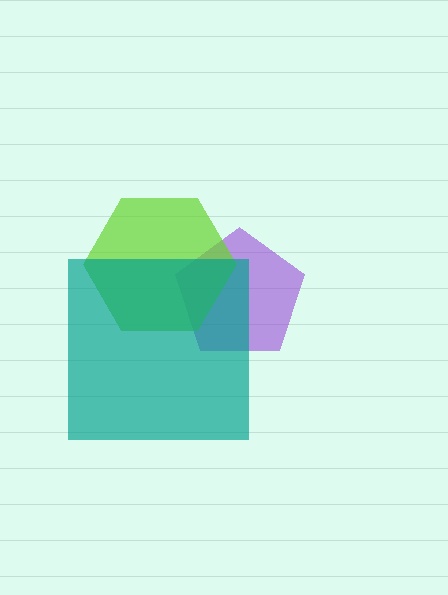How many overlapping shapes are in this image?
There are 3 overlapping shapes in the image.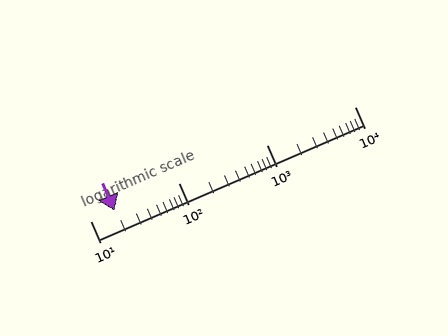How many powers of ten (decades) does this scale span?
The scale spans 3 decades, from 10 to 10000.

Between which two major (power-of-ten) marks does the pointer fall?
The pointer is between 10 and 100.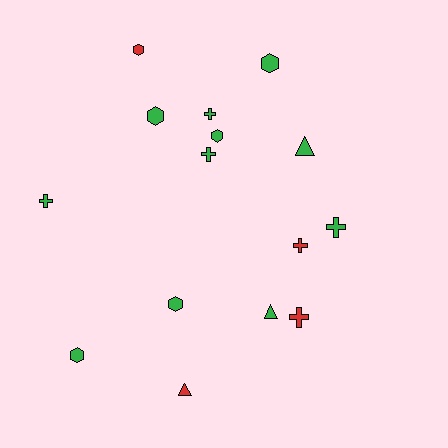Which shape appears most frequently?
Hexagon, with 6 objects.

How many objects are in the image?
There are 15 objects.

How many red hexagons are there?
There is 1 red hexagon.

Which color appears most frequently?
Green, with 11 objects.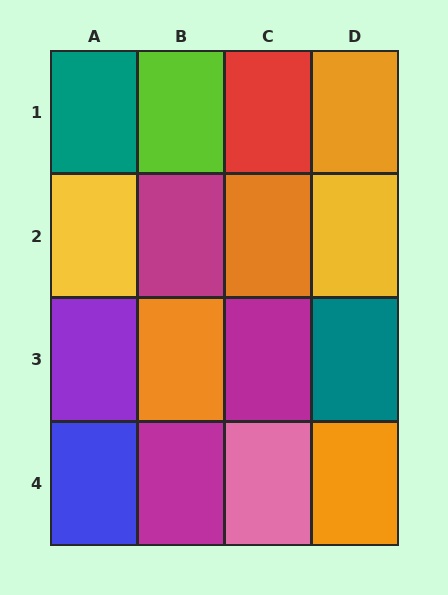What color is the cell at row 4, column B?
Magenta.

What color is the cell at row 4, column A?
Blue.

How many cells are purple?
1 cell is purple.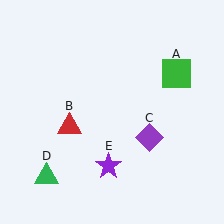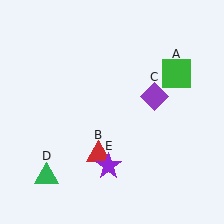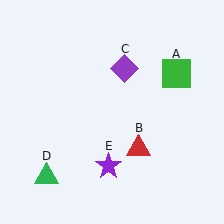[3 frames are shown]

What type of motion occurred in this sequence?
The red triangle (object B), purple diamond (object C) rotated counterclockwise around the center of the scene.